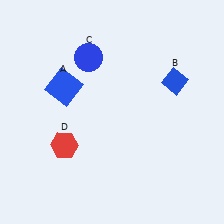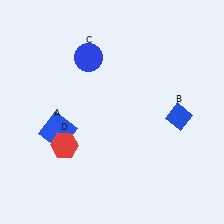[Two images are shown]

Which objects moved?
The objects that moved are: the blue square (A), the blue diamond (B).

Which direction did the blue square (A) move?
The blue square (A) moved down.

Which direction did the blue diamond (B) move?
The blue diamond (B) moved down.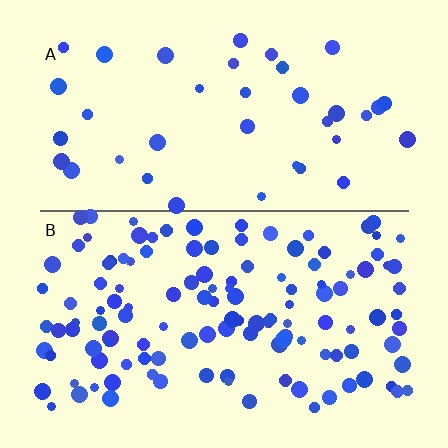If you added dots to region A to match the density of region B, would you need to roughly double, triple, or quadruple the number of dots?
Approximately triple.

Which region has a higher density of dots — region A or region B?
B (the bottom).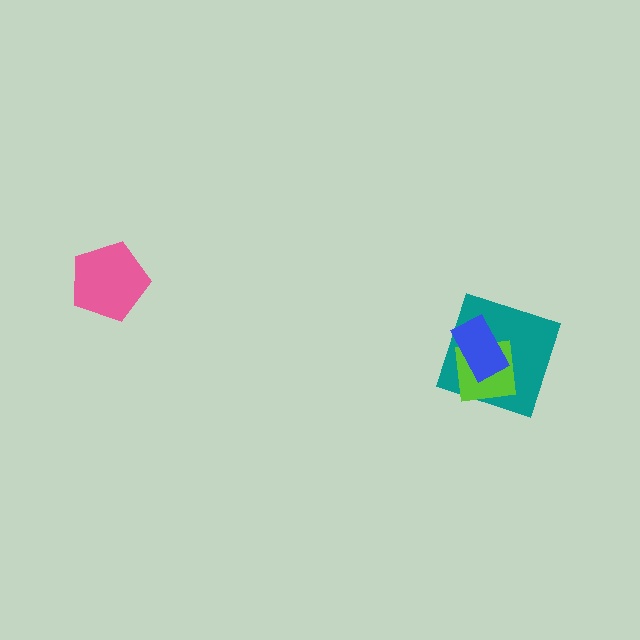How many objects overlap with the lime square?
2 objects overlap with the lime square.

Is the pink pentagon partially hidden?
No, no other shape covers it.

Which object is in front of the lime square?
The blue rectangle is in front of the lime square.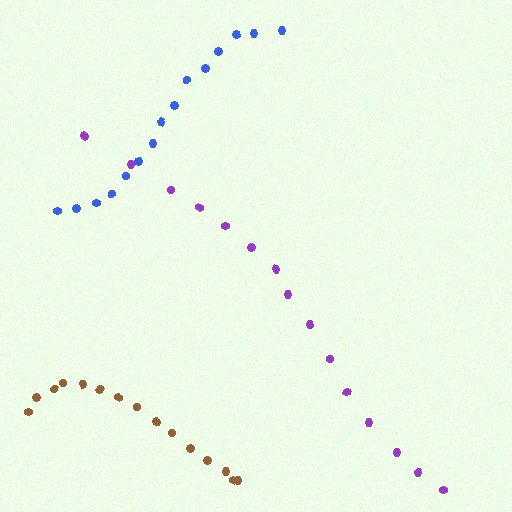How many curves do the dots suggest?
There are 3 distinct paths.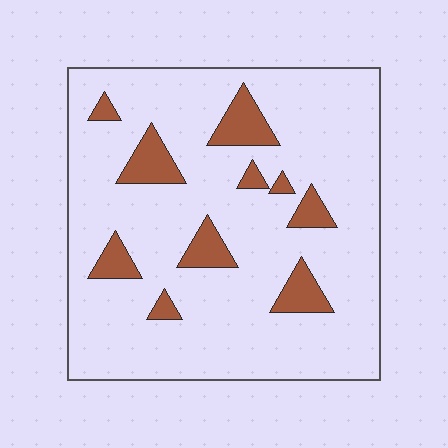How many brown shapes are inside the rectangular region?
10.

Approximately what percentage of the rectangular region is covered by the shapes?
Approximately 15%.